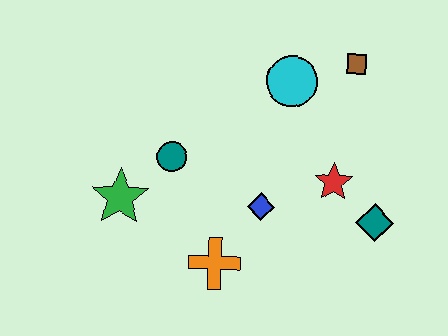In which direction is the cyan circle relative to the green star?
The cyan circle is to the right of the green star.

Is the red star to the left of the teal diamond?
Yes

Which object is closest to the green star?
The teal circle is closest to the green star.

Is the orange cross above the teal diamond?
No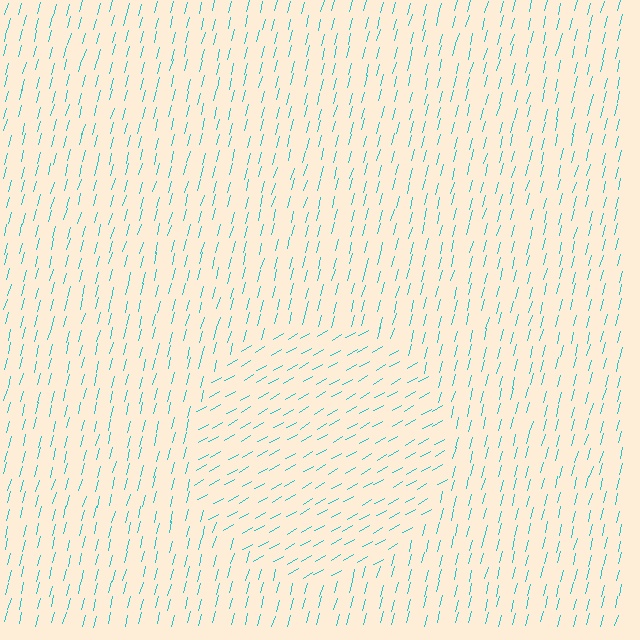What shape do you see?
I see a circle.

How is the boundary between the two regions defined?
The boundary is defined purely by a change in line orientation (approximately 45 degrees difference). All lines are the same color and thickness.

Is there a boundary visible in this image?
Yes, there is a texture boundary formed by a change in line orientation.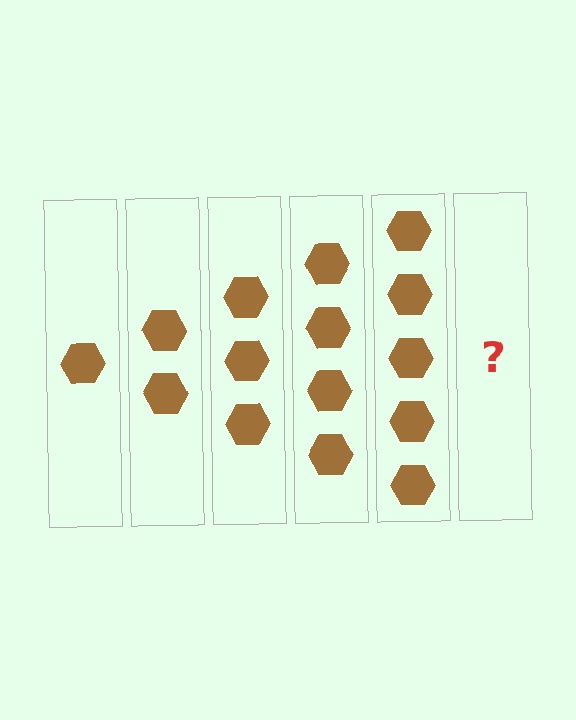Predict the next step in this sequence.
The next step is 6 hexagons.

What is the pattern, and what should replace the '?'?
The pattern is that each step adds one more hexagon. The '?' should be 6 hexagons.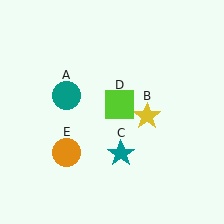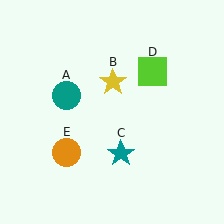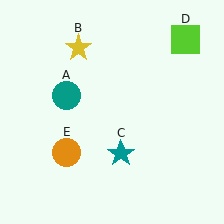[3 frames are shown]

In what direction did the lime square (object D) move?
The lime square (object D) moved up and to the right.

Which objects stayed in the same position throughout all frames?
Teal circle (object A) and teal star (object C) and orange circle (object E) remained stationary.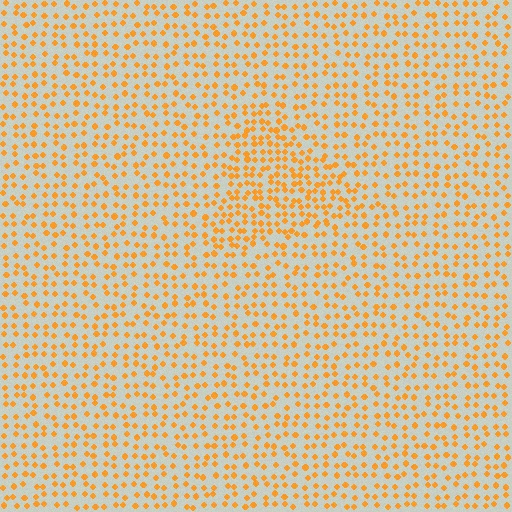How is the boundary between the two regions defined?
The boundary is defined by a change in element density (approximately 1.6x ratio). All elements are the same color, size, and shape.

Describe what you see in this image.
The image contains small orange elements arranged at two different densities. A triangle-shaped region is visible where the elements are more densely packed than the surrounding area.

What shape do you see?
I see a triangle.